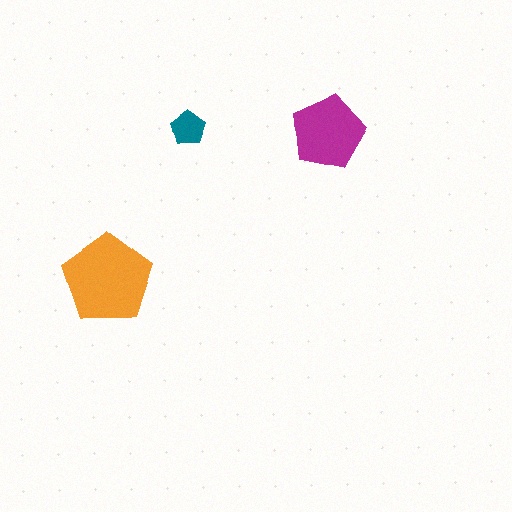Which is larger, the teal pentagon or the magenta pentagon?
The magenta one.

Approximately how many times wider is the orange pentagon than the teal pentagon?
About 2.5 times wider.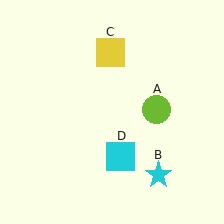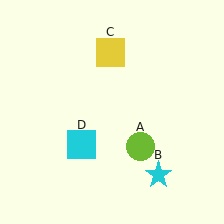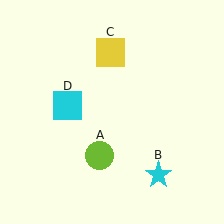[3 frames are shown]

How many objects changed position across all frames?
2 objects changed position: lime circle (object A), cyan square (object D).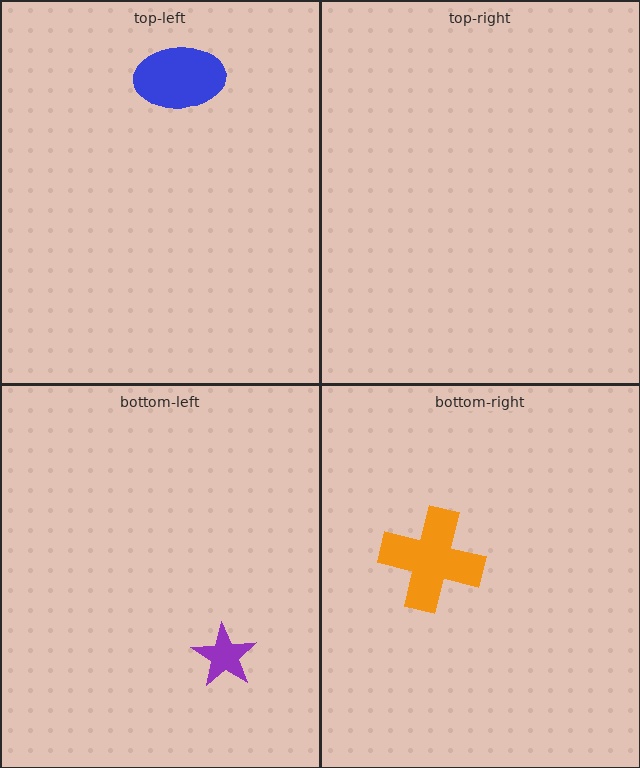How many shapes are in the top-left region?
1.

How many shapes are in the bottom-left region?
1.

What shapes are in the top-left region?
The blue ellipse.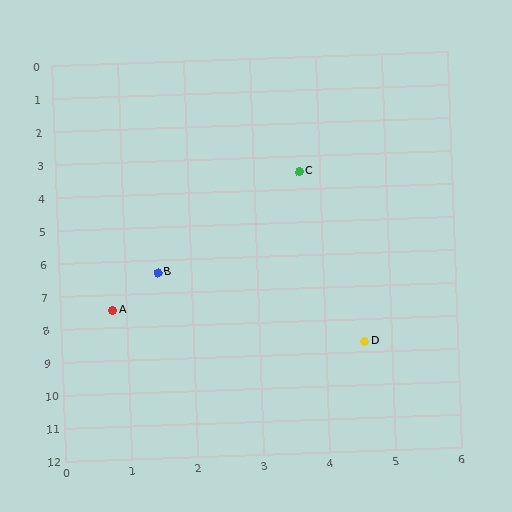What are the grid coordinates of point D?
Point D is at approximately (4.6, 8.7).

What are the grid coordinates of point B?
Point B is at approximately (1.5, 6.4).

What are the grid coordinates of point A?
Point A is at approximately (0.8, 7.5).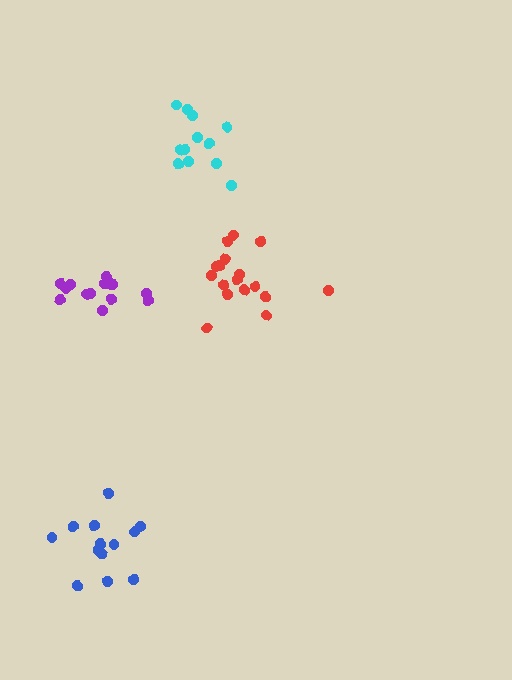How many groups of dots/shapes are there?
There are 4 groups.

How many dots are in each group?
Group 1: 13 dots, Group 2: 15 dots, Group 3: 12 dots, Group 4: 17 dots (57 total).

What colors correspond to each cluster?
The clusters are colored: blue, purple, cyan, red.